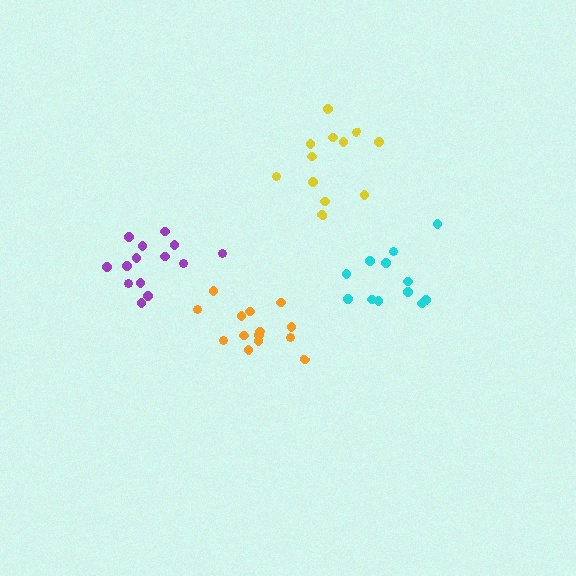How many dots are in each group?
Group 1: 12 dots, Group 2: 12 dots, Group 3: 14 dots, Group 4: 14 dots (52 total).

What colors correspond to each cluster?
The clusters are colored: cyan, yellow, purple, orange.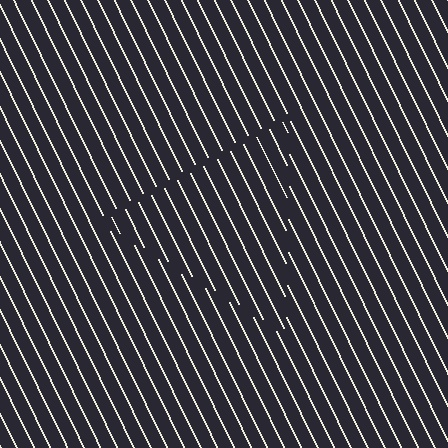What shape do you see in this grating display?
An illusory triangle. The interior of the shape contains the same grating, shifted by half a period — the contour is defined by the phase discontinuity where line-ends from the inner and outer gratings abut.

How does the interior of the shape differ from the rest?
The interior of the shape contains the same grating, shifted by half a period — the contour is defined by the phase discontinuity where line-ends from the inner and outer gratings abut.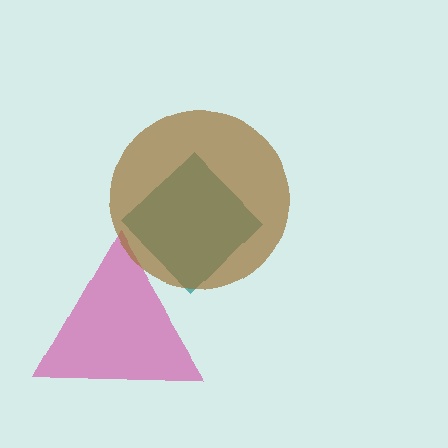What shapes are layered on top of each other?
The layered shapes are: a magenta triangle, a teal diamond, a brown circle.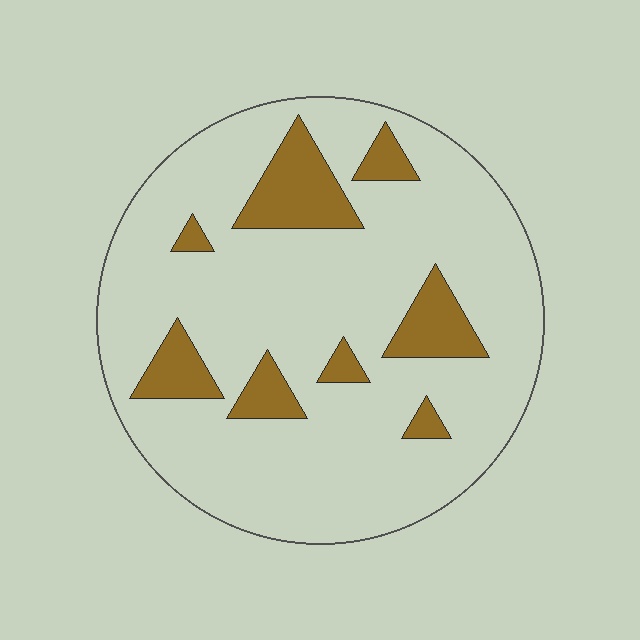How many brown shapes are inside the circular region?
8.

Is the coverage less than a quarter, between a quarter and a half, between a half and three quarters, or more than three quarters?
Less than a quarter.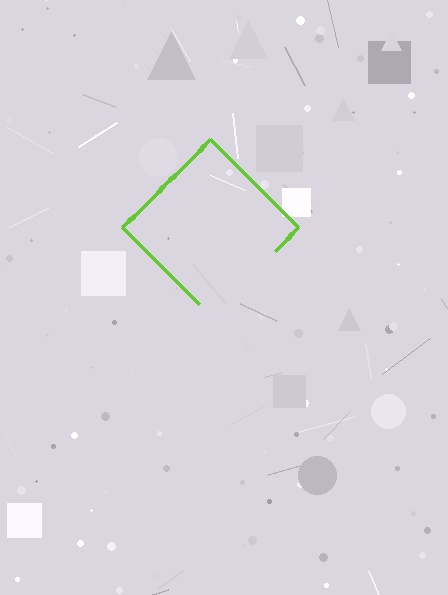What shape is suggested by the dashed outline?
The dashed outline suggests a diamond.